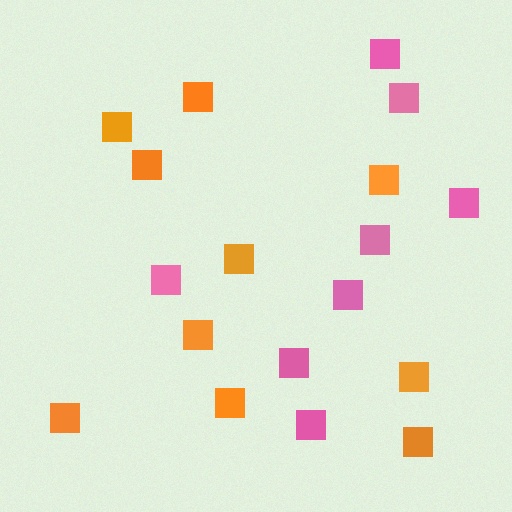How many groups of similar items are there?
There are 2 groups: one group of pink squares (8) and one group of orange squares (10).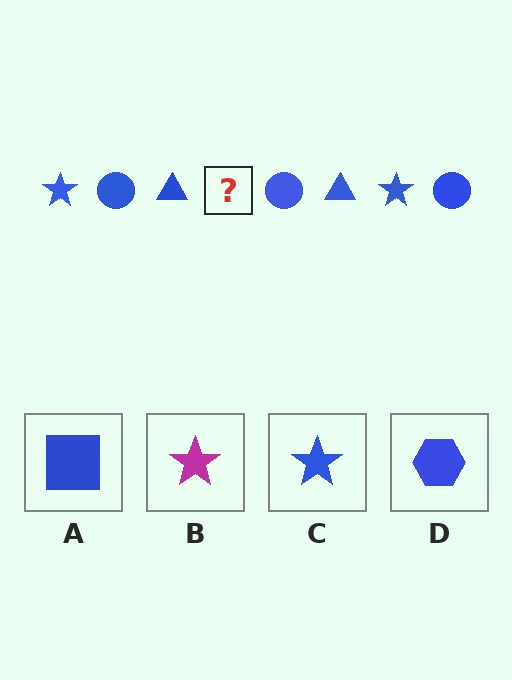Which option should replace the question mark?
Option C.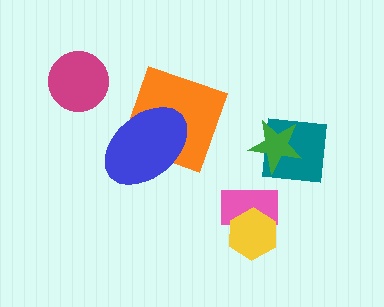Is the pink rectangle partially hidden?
Yes, it is partially covered by another shape.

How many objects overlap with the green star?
1 object overlaps with the green star.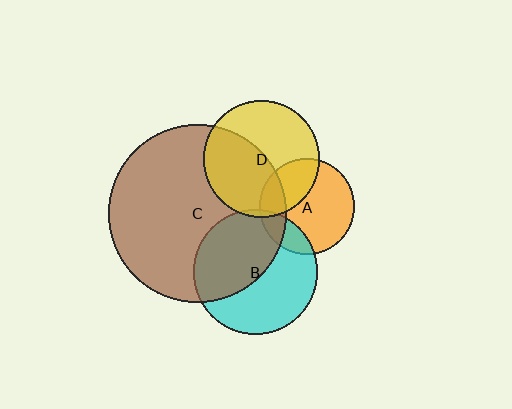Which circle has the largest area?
Circle C (brown).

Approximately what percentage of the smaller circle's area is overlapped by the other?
Approximately 50%.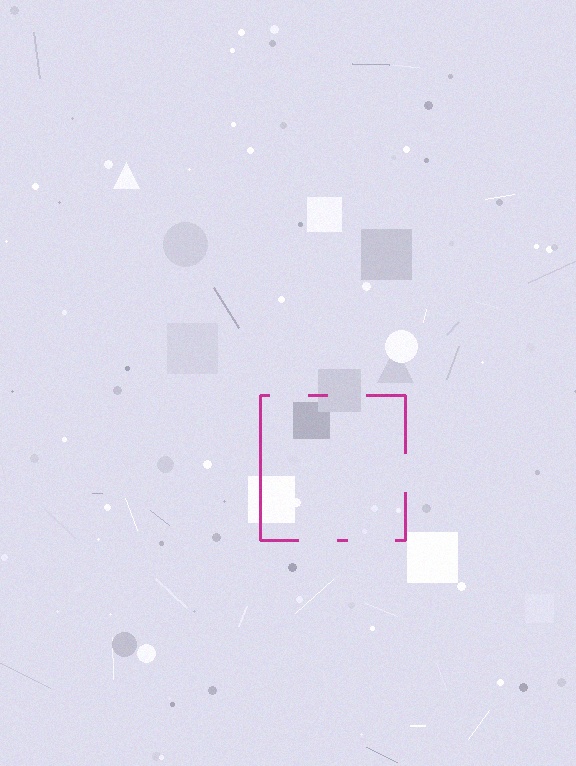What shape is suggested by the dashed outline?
The dashed outline suggests a square.